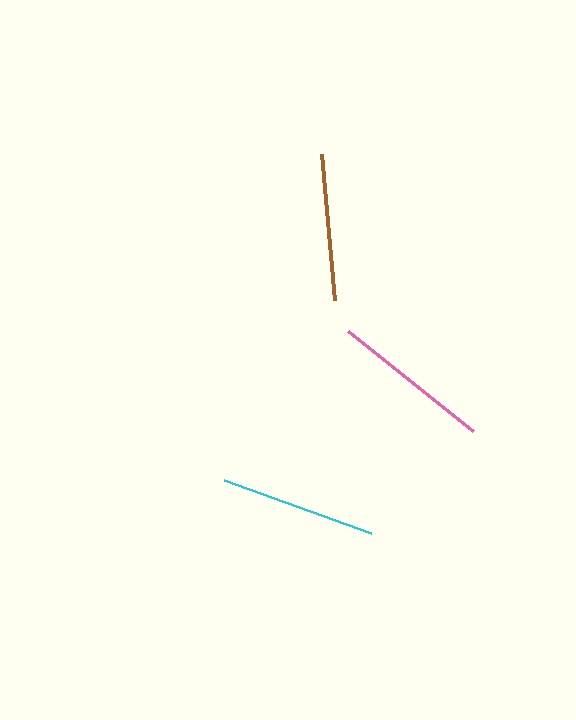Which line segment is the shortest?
The brown line is the shortest at approximately 147 pixels.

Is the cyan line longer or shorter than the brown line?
The cyan line is longer than the brown line.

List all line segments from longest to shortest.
From longest to shortest: pink, cyan, brown.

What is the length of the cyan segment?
The cyan segment is approximately 157 pixels long.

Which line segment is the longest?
The pink line is the longest at approximately 160 pixels.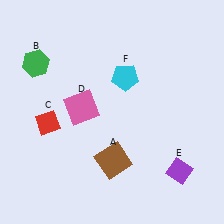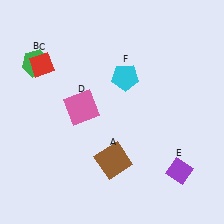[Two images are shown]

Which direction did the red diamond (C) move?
The red diamond (C) moved up.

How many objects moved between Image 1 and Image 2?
1 object moved between the two images.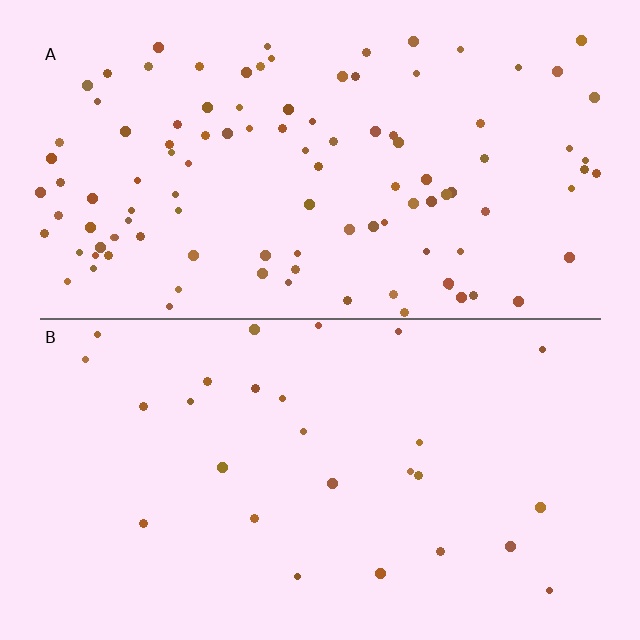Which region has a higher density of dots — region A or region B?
A (the top).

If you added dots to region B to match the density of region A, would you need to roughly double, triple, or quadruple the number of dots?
Approximately quadruple.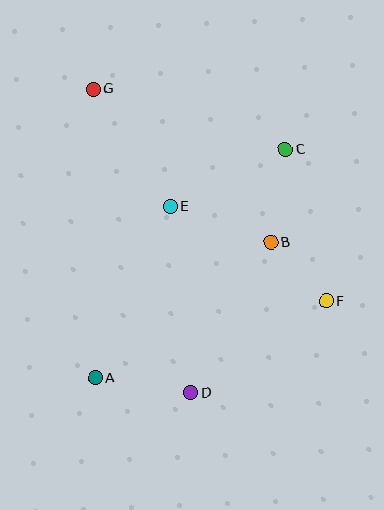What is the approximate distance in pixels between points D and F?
The distance between D and F is approximately 164 pixels.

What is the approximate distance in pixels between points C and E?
The distance between C and E is approximately 128 pixels.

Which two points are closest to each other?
Points B and F are closest to each other.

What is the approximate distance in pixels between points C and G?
The distance between C and G is approximately 202 pixels.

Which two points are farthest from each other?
Points D and G are farthest from each other.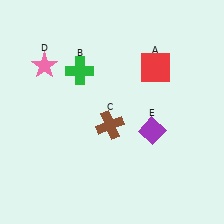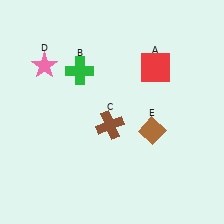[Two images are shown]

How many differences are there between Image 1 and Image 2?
There is 1 difference between the two images.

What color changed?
The diamond (E) changed from purple in Image 1 to brown in Image 2.